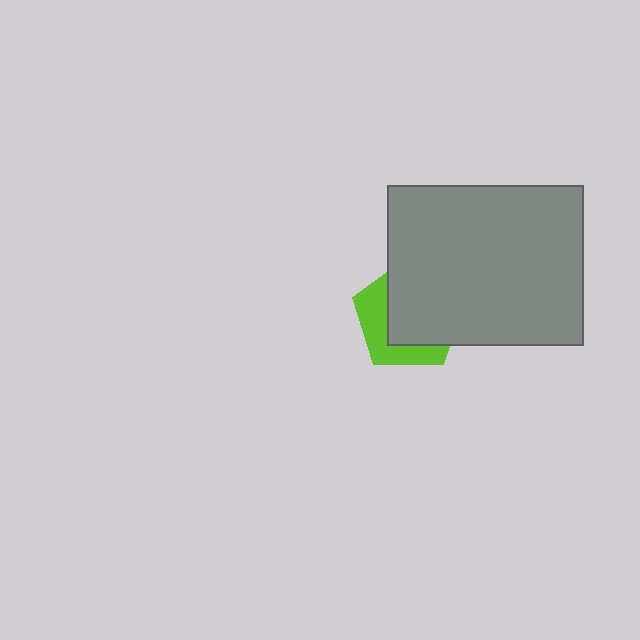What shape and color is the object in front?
The object in front is a gray rectangle.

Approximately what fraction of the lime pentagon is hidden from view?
Roughly 61% of the lime pentagon is hidden behind the gray rectangle.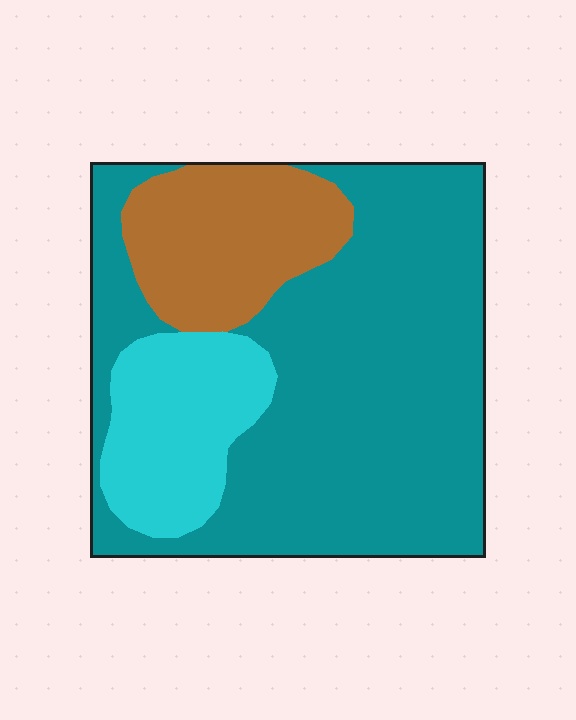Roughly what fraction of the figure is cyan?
Cyan takes up about one sixth (1/6) of the figure.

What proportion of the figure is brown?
Brown covers roughly 20% of the figure.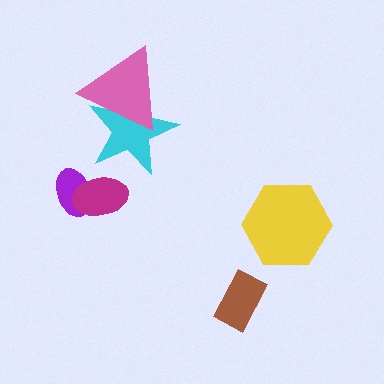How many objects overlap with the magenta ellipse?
1 object overlaps with the magenta ellipse.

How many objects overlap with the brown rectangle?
0 objects overlap with the brown rectangle.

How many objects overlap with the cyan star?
1 object overlaps with the cyan star.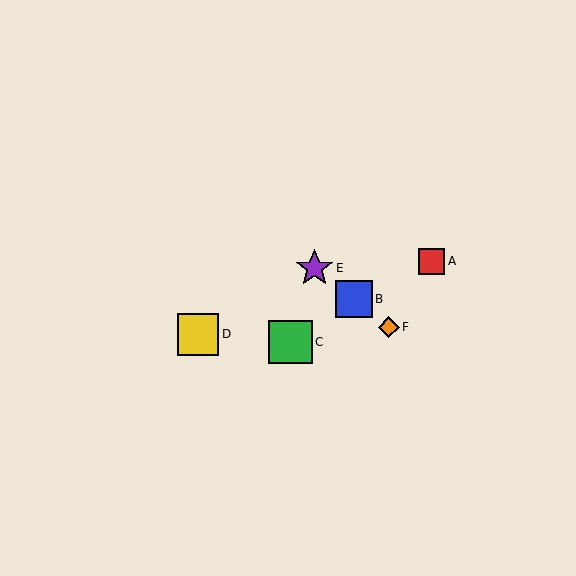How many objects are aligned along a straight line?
3 objects (B, E, F) are aligned along a straight line.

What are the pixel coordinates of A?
Object A is at (432, 261).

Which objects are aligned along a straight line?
Objects B, E, F are aligned along a straight line.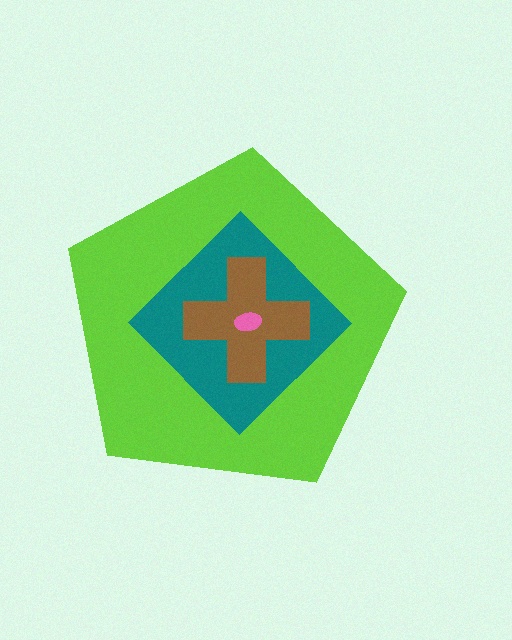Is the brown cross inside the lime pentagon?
Yes.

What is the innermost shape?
The pink ellipse.